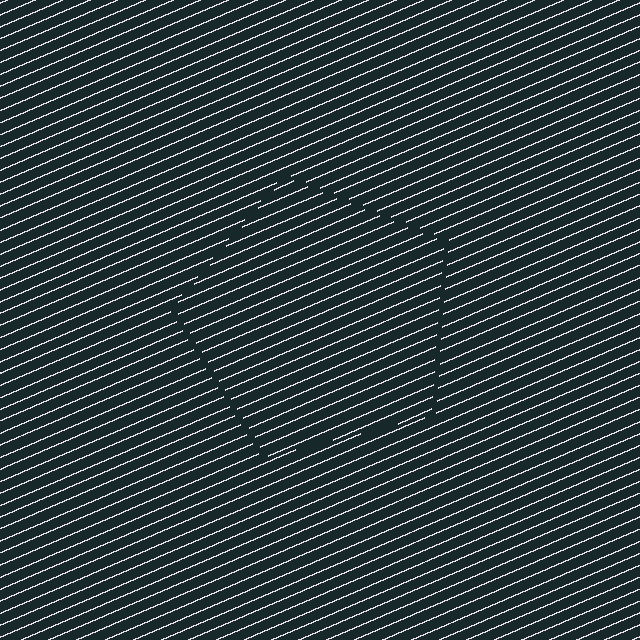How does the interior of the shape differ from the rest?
The interior of the shape contains the same grating, shifted by half a period — the contour is defined by the phase discontinuity where line-ends from the inner and outer gratings abut.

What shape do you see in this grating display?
An illusory pentagon. The interior of the shape contains the same grating, shifted by half a period — the contour is defined by the phase discontinuity where line-ends from the inner and outer gratings abut.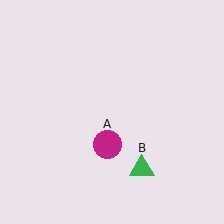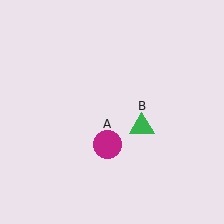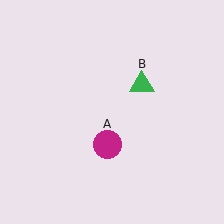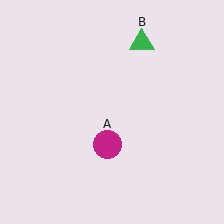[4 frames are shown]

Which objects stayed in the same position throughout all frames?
Magenta circle (object A) remained stationary.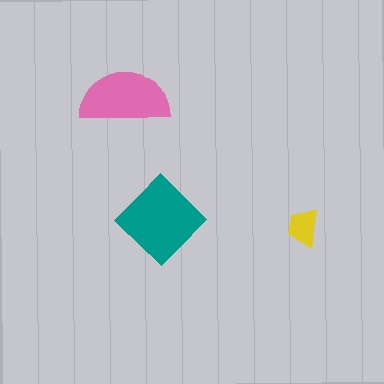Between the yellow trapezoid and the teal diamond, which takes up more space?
The teal diamond.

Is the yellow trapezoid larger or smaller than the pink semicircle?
Smaller.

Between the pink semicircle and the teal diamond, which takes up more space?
The teal diamond.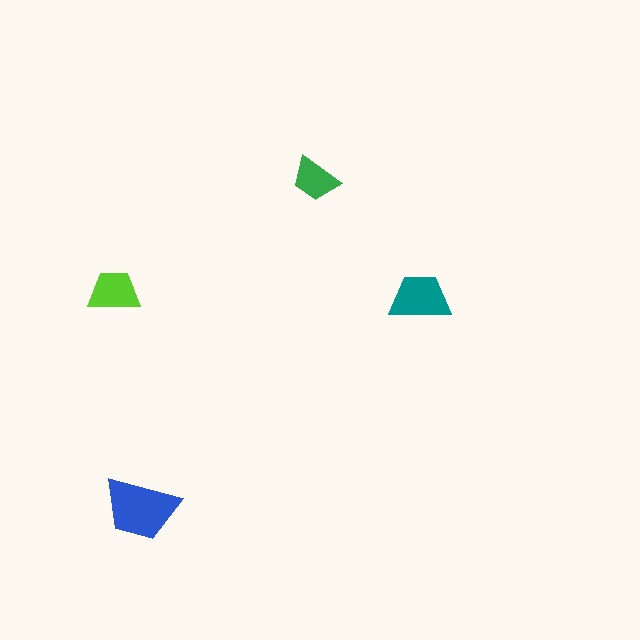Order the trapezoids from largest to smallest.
the blue one, the teal one, the lime one, the green one.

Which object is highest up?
The green trapezoid is topmost.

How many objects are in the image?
There are 4 objects in the image.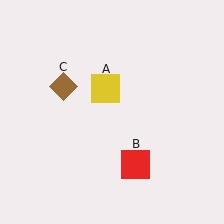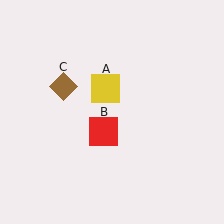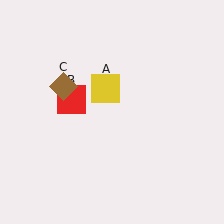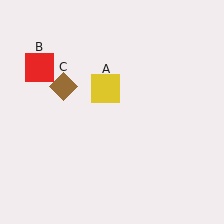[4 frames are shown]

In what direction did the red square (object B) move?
The red square (object B) moved up and to the left.